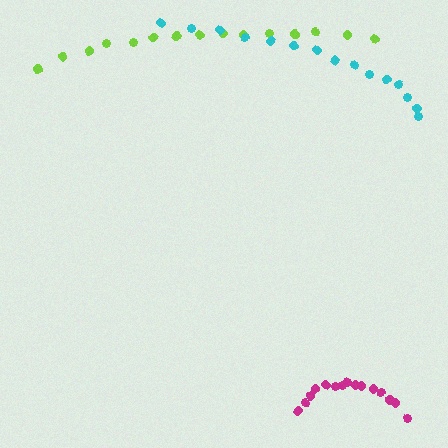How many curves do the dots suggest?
There are 3 distinct paths.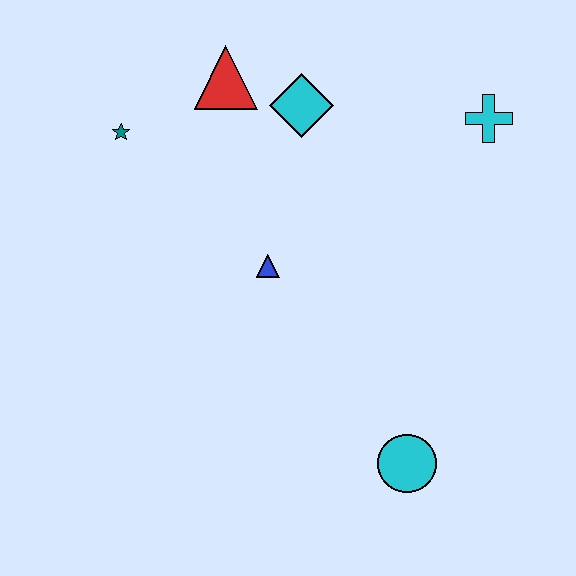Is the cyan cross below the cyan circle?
No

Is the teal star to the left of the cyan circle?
Yes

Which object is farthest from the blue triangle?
The cyan cross is farthest from the blue triangle.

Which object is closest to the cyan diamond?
The red triangle is closest to the cyan diamond.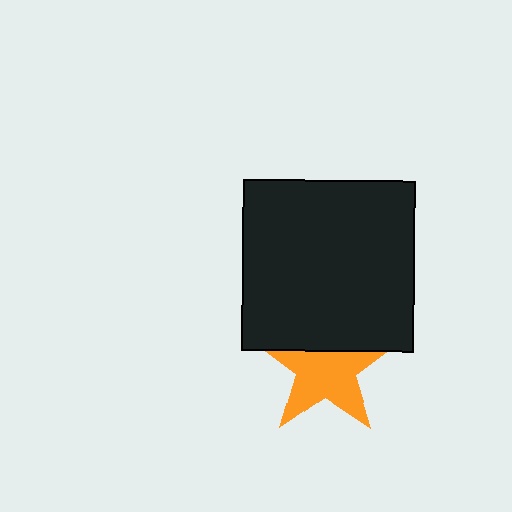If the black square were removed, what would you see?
You would see the complete orange star.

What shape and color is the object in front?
The object in front is a black square.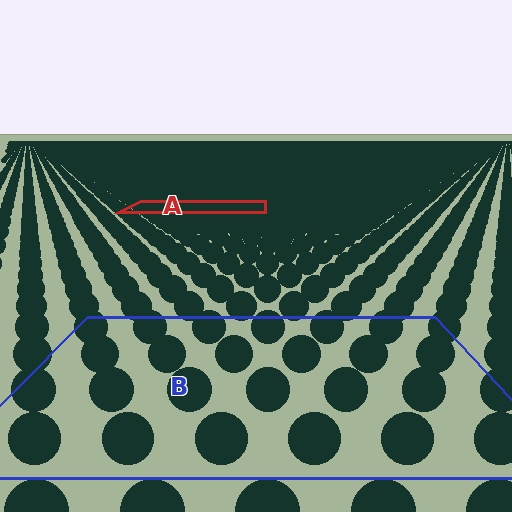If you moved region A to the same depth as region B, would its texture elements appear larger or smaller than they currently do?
They would appear larger. At a closer depth, the same texture elements are projected at a bigger on-screen size.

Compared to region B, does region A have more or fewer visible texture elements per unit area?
Region A has more texture elements per unit area — they are packed more densely because it is farther away.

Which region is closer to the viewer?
Region B is closer. The texture elements there are larger and more spread out.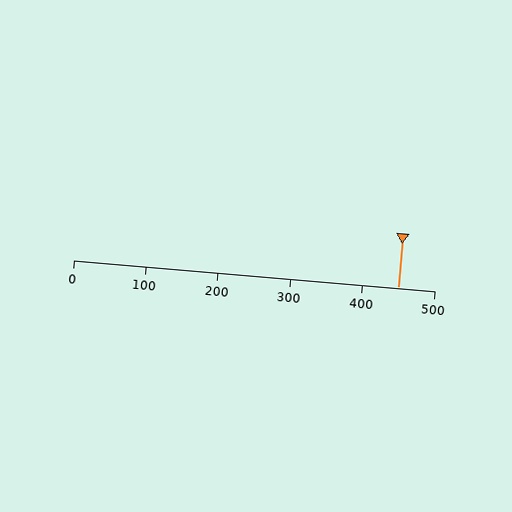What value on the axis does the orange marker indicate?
The marker indicates approximately 450.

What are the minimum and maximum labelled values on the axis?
The axis runs from 0 to 500.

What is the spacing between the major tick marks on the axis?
The major ticks are spaced 100 apart.